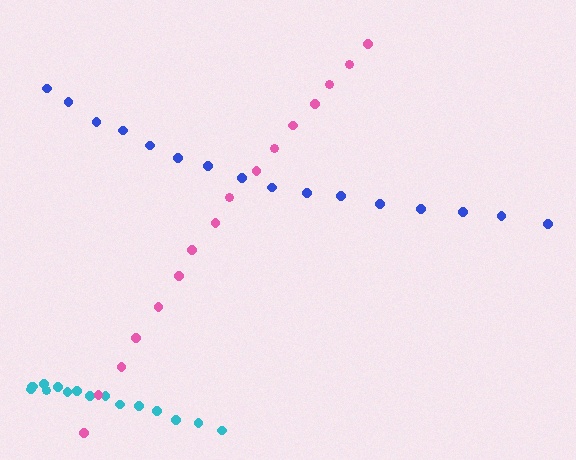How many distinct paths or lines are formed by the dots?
There are 3 distinct paths.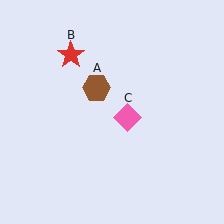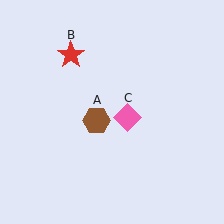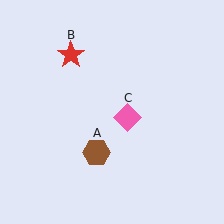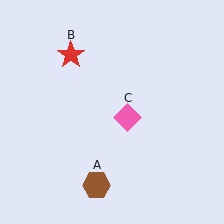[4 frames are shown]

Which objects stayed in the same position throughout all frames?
Red star (object B) and pink diamond (object C) remained stationary.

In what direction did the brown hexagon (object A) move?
The brown hexagon (object A) moved down.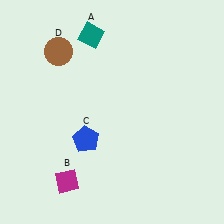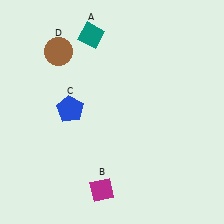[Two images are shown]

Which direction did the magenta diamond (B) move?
The magenta diamond (B) moved right.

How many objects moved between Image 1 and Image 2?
2 objects moved between the two images.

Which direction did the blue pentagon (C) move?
The blue pentagon (C) moved up.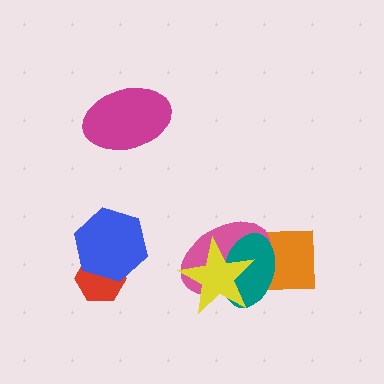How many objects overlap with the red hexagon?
1 object overlaps with the red hexagon.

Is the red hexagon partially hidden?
Yes, it is partially covered by another shape.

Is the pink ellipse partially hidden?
Yes, it is partially covered by another shape.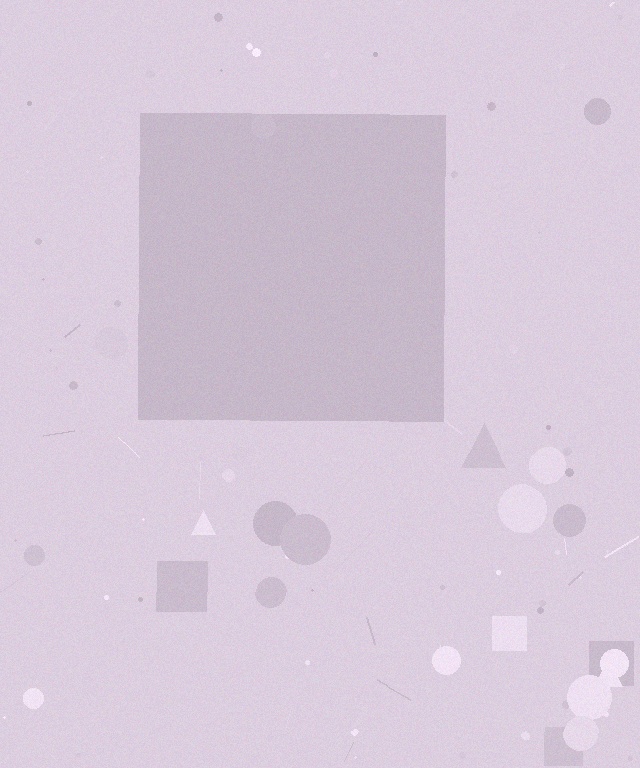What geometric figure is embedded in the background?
A square is embedded in the background.